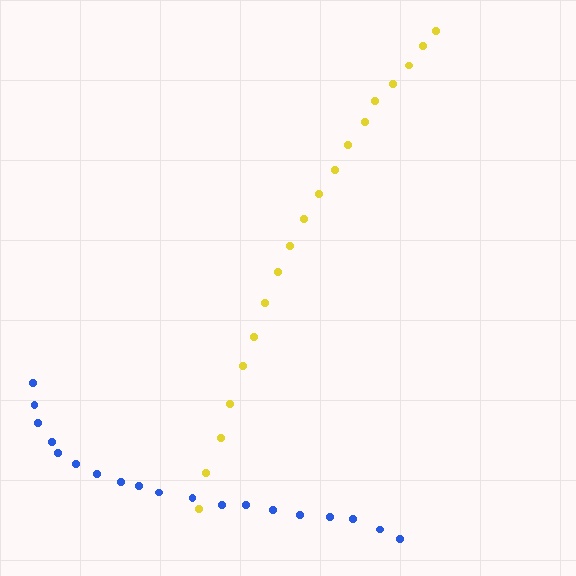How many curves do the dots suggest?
There are 2 distinct paths.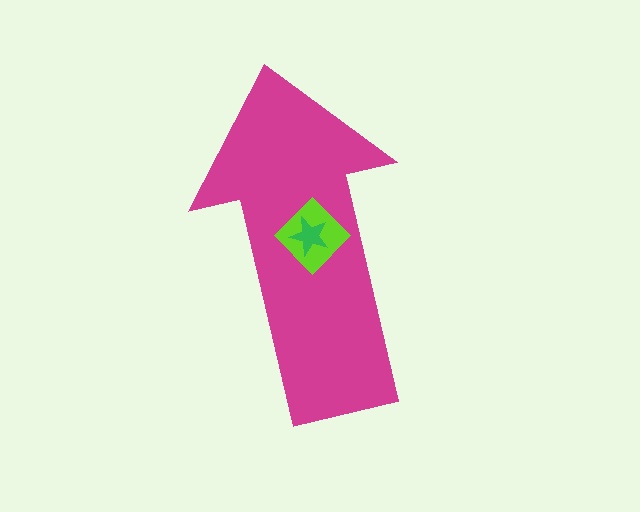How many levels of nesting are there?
3.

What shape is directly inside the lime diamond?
The green star.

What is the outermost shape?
The magenta arrow.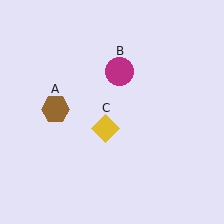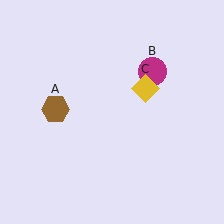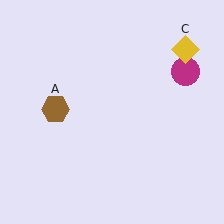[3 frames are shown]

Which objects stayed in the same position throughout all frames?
Brown hexagon (object A) remained stationary.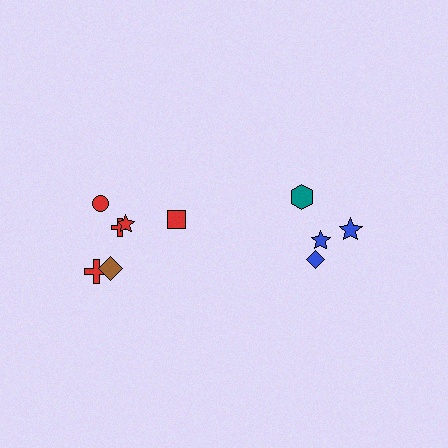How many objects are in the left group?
There are 6 objects.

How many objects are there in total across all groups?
There are 10 objects.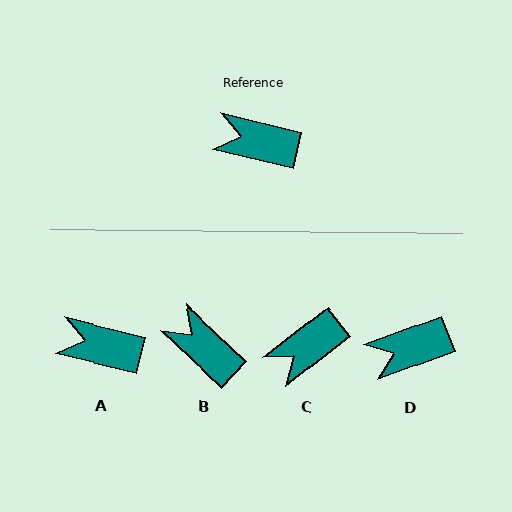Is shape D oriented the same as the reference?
No, it is off by about 34 degrees.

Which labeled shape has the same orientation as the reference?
A.